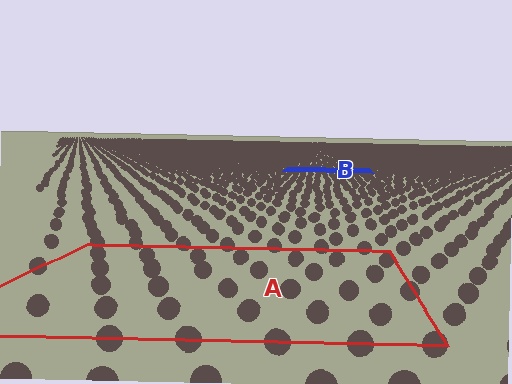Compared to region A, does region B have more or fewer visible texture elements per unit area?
Region B has more texture elements per unit area — they are packed more densely because it is farther away.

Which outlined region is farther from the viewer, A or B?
Region B is farther from the viewer — the texture elements inside it appear smaller and more densely packed.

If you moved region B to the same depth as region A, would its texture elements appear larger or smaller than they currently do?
They would appear larger. At a closer depth, the same texture elements are projected at a bigger on-screen size.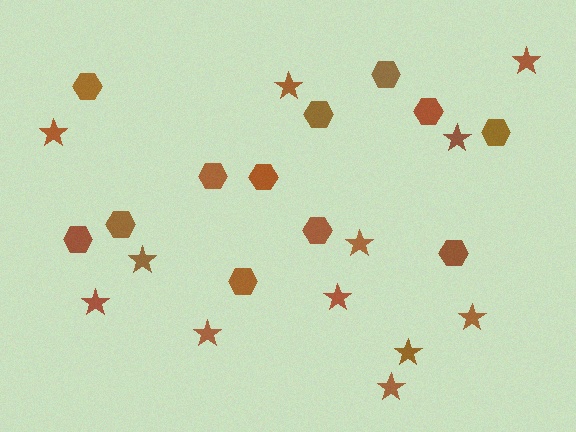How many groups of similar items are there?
There are 2 groups: one group of hexagons (12) and one group of stars (12).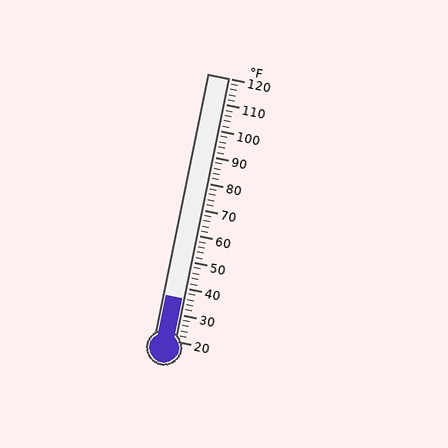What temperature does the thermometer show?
The thermometer shows approximately 36°F.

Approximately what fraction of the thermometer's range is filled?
The thermometer is filled to approximately 15% of its range.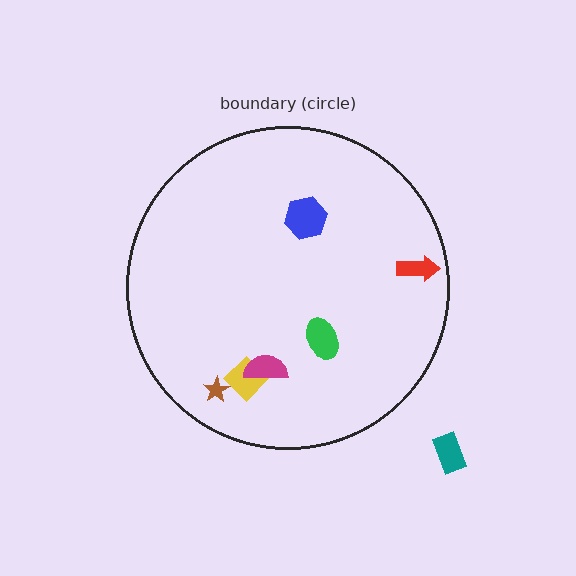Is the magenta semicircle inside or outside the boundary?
Inside.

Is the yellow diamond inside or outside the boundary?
Inside.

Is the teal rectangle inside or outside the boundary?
Outside.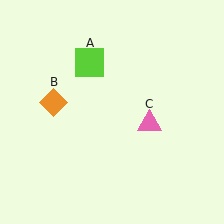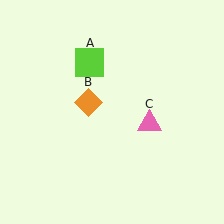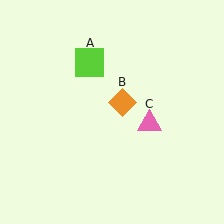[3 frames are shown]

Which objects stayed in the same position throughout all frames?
Lime square (object A) and pink triangle (object C) remained stationary.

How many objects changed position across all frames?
1 object changed position: orange diamond (object B).